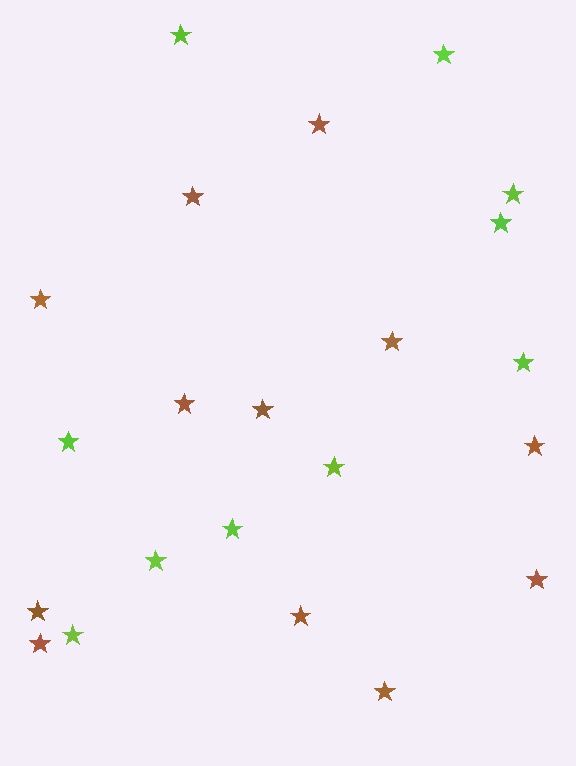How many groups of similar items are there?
There are 2 groups: one group of lime stars (10) and one group of brown stars (12).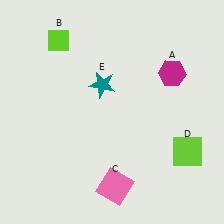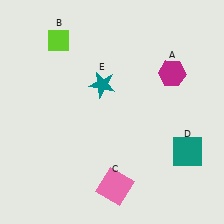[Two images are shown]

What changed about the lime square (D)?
In Image 1, D is lime. In Image 2, it changed to teal.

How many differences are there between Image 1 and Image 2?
There is 1 difference between the two images.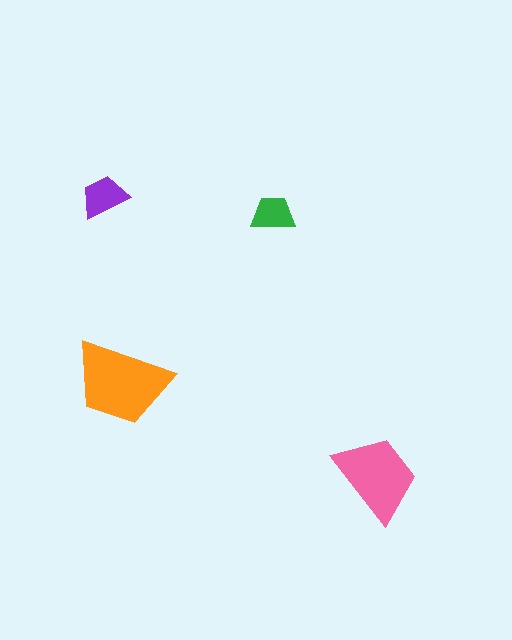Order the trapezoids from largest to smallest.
the orange one, the pink one, the purple one, the green one.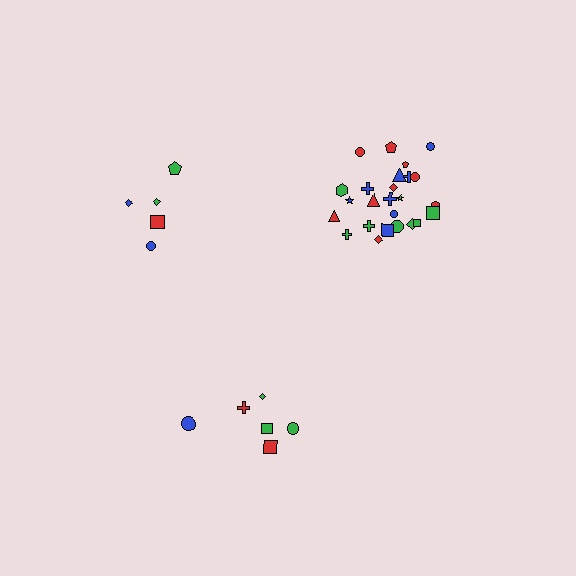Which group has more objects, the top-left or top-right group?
The top-right group.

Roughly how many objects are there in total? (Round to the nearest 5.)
Roughly 35 objects in total.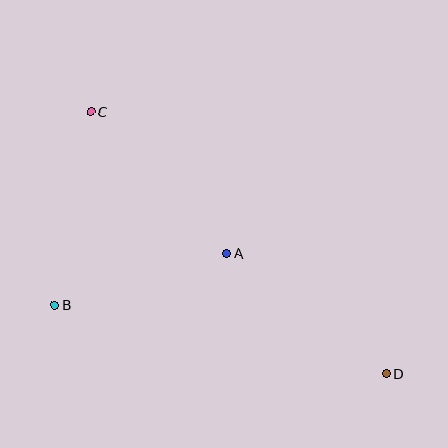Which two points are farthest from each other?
Points C and D are farthest from each other.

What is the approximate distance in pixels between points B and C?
The distance between B and C is approximately 197 pixels.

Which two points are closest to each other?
Points A and B are closest to each other.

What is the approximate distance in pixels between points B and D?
The distance between B and D is approximately 338 pixels.